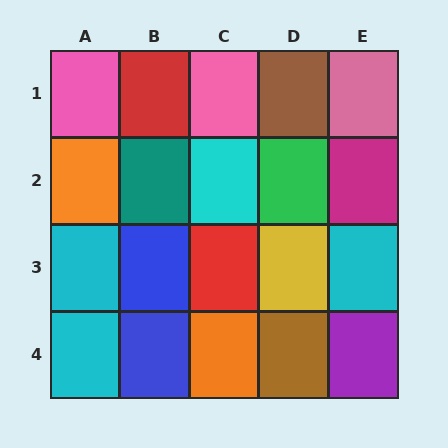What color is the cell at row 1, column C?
Pink.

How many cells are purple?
1 cell is purple.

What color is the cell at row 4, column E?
Purple.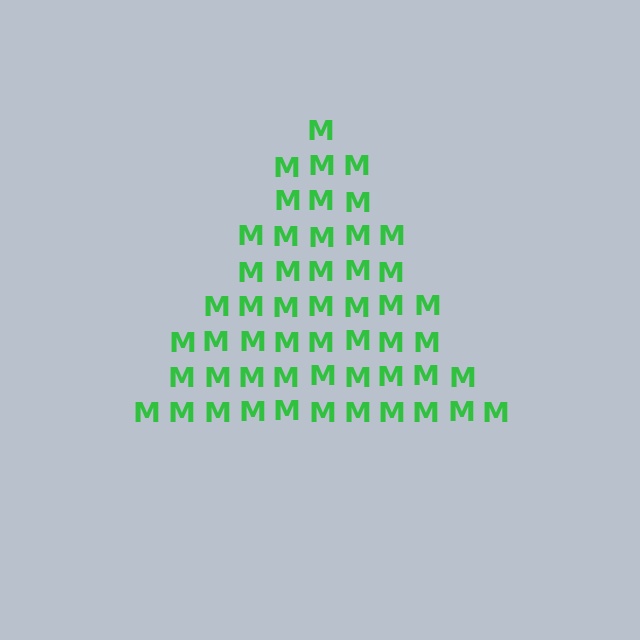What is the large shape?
The large shape is a triangle.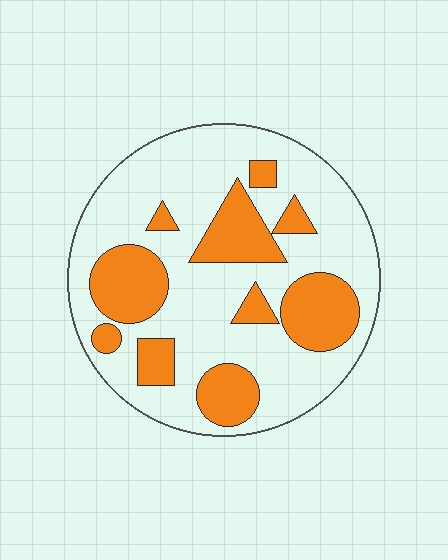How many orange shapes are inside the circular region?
10.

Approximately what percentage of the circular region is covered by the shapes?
Approximately 30%.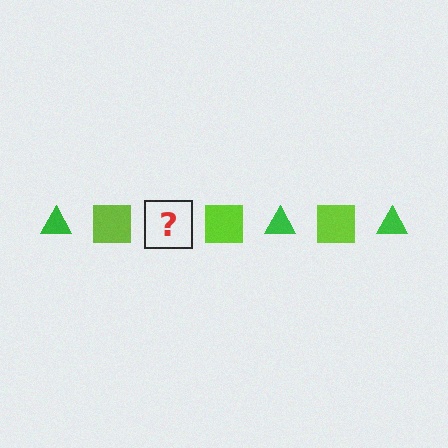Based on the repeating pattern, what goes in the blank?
The blank should be a green triangle.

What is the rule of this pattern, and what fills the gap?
The rule is that the pattern alternates between green triangle and lime square. The gap should be filled with a green triangle.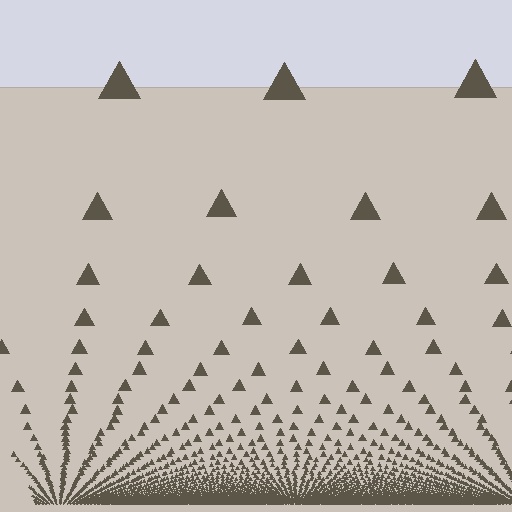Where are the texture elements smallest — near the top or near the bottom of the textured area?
Near the bottom.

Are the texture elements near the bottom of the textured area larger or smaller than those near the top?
Smaller. The gradient is inverted — elements near the bottom are smaller and denser.